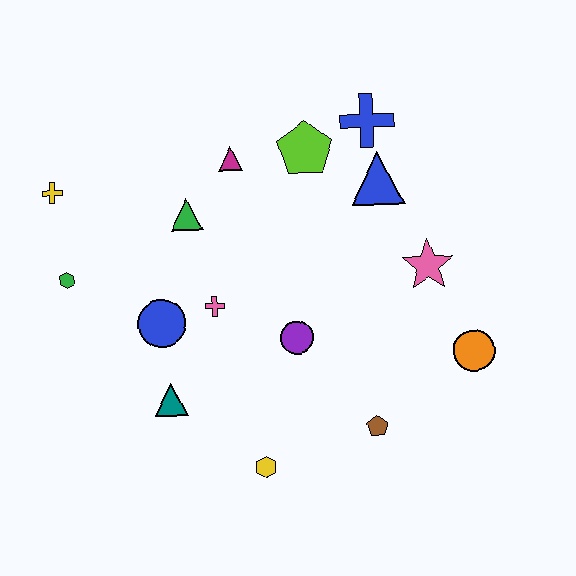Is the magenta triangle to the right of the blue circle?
Yes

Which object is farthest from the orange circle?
The yellow cross is farthest from the orange circle.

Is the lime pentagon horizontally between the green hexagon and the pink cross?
No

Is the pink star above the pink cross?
Yes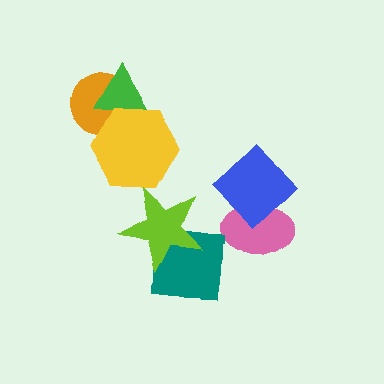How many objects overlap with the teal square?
1 object overlaps with the teal square.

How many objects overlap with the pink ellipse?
1 object overlaps with the pink ellipse.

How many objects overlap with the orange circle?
2 objects overlap with the orange circle.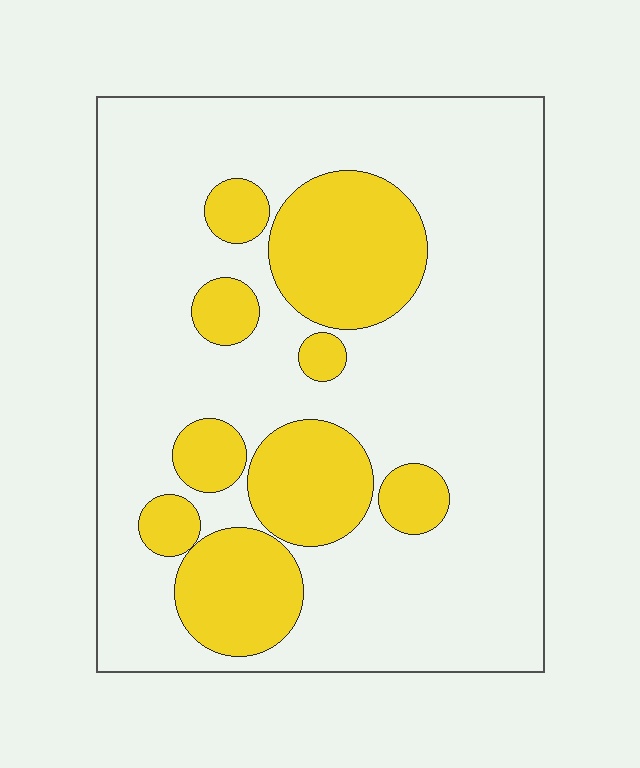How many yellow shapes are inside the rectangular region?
9.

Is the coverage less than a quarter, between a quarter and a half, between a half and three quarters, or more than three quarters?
Between a quarter and a half.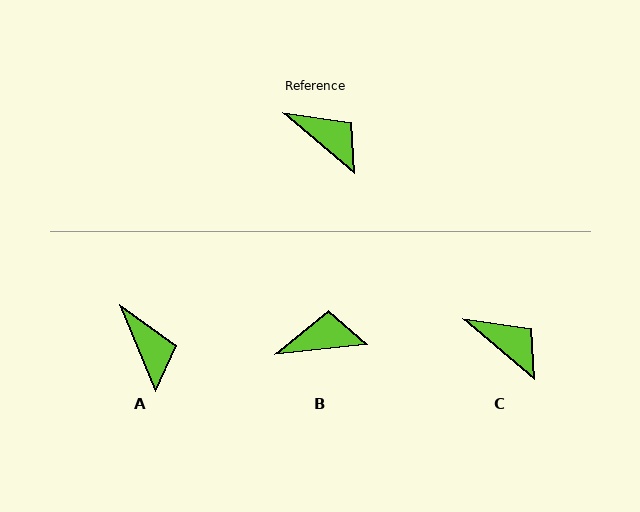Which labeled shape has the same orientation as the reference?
C.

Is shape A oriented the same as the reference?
No, it is off by about 28 degrees.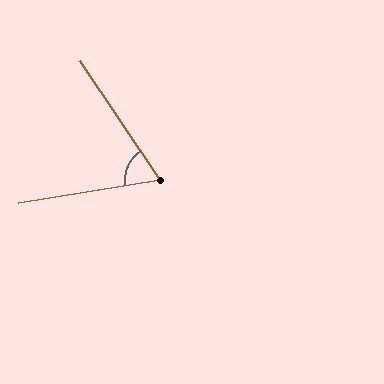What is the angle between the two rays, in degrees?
Approximately 65 degrees.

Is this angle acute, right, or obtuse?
It is acute.